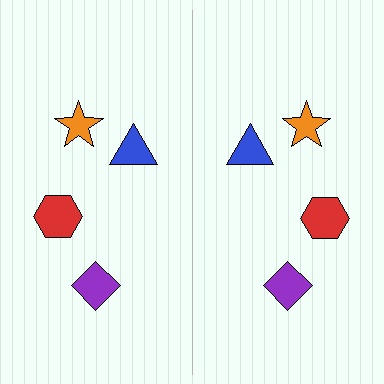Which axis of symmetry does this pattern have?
The pattern has a vertical axis of symmetry running through the center of the image.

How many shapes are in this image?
There are 8 shapes in this image.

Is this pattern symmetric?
Yes, this pattern has bilateral (reflection) symmetry.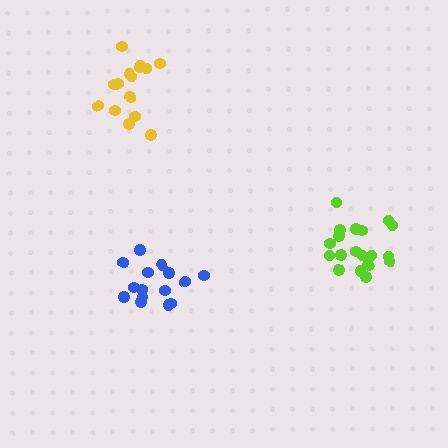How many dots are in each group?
Group 1: 19 dots, Group 2: 16 dots, Group 3: 15 dots (50 total).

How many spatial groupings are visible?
There are 3 spatial groupings.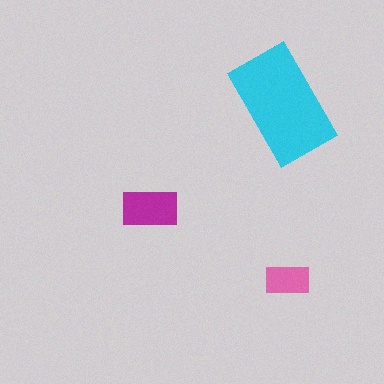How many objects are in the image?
There are 3 objects in the image.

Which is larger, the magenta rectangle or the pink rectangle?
The magenta one.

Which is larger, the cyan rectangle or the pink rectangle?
The cyan one.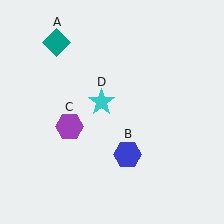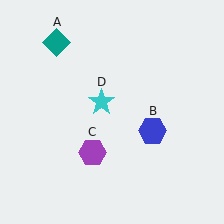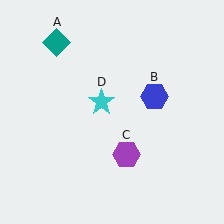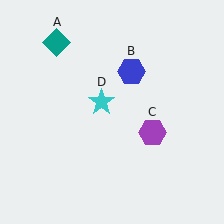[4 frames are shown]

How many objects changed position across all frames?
2 objects changed position: blue hexagon (object B), purple hexagon (object C).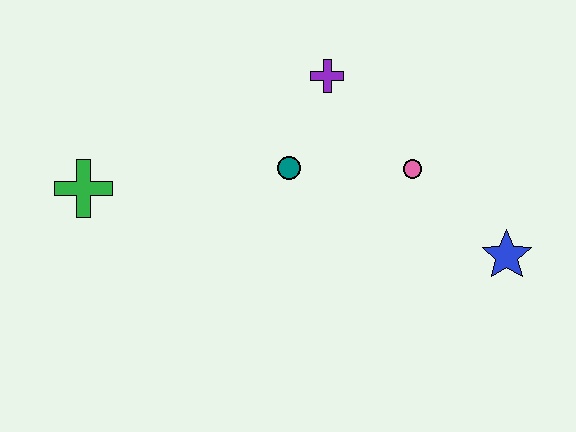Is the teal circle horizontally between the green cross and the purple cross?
Yes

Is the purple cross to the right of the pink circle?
No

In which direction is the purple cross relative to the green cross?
The purple cross is to the right of the green cross.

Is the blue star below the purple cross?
Yes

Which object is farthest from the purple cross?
The green cross is farthest from the purple cross.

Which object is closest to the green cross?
The teal circle is closest to the green cross.